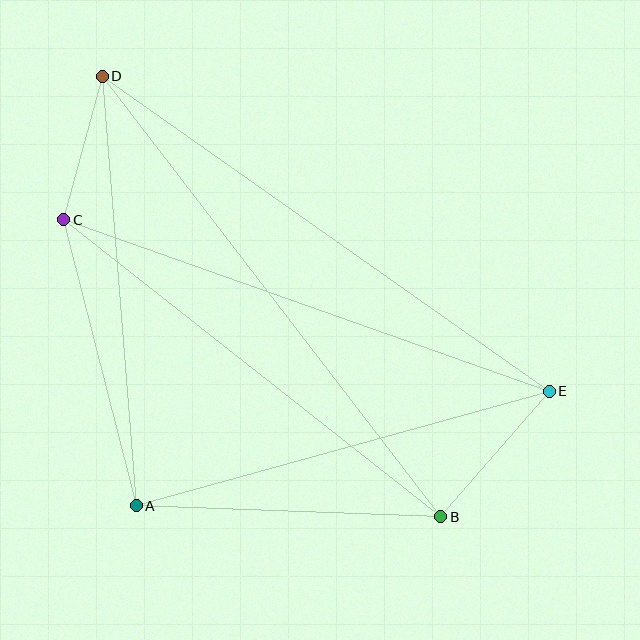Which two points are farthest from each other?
Points B and D are farthest from each other.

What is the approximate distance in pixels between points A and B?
The distance between A and B is approximately 305 pixels.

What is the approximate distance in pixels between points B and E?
The distance between B and E is approximately 166 pixels.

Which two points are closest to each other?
Points C and D are closest to each other.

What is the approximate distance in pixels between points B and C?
The distance between B and C is approximately 480 pixels.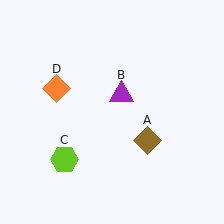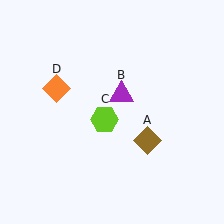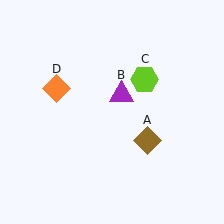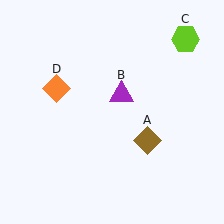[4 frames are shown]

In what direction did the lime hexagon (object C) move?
The lime hexagon (object C) moved up and to the right.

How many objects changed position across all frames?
1 object changed position: lime hexagon (object C).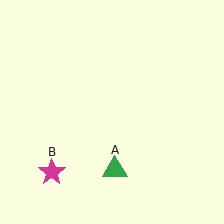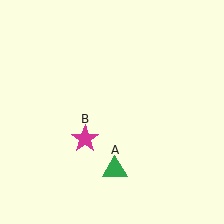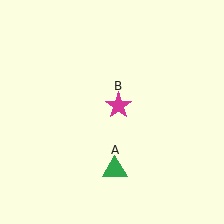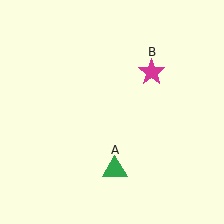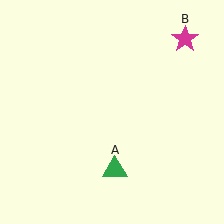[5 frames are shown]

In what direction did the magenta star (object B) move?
The magenta star (object B) moved up and to the right.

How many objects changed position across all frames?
1 object changed position: magenta star (object B).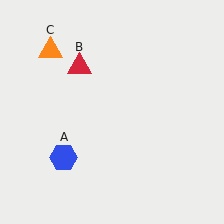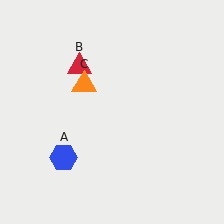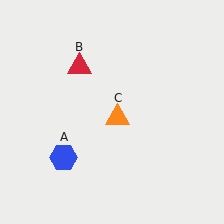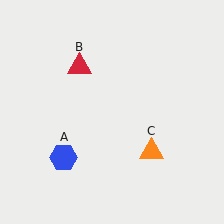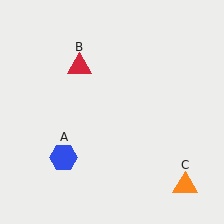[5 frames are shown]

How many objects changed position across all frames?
1 object changed position: orange triangle (object C).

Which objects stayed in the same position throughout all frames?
Blue hexagon (object A) and red triangle (object B) remained stationary.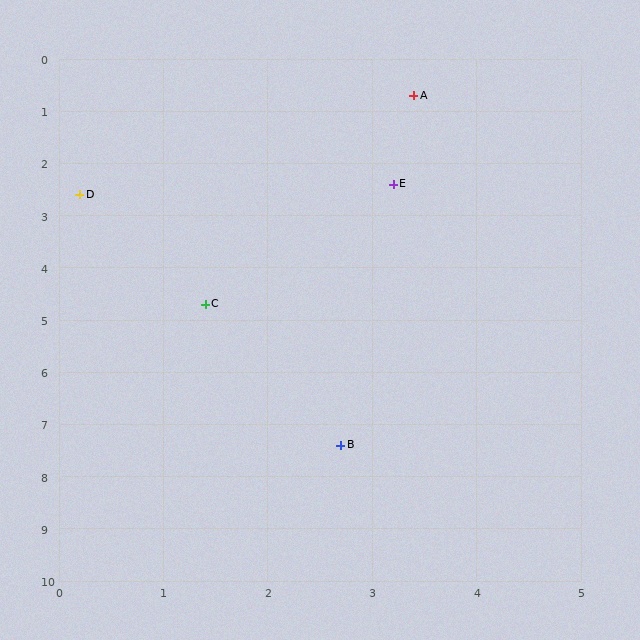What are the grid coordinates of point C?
Point C is at approximately (1.4, 4.7).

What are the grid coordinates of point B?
Point B is at approximately (2.7, 7.4).